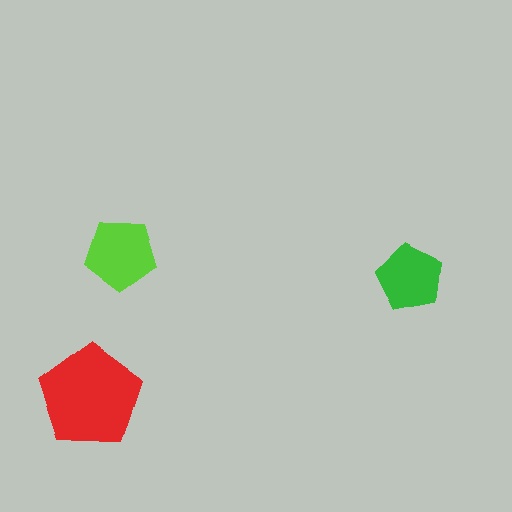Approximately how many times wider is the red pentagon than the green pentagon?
About 1.5 times wider.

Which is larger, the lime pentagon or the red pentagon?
The red one.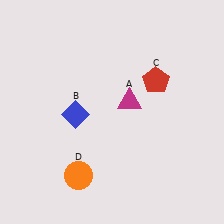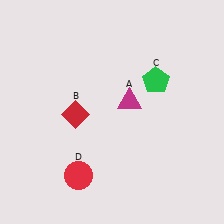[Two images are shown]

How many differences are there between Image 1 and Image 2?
There are 3 differences between the two images.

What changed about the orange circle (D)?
In Image 1, D is orange. In Image 2, it changed to red.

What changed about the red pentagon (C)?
In Image 1, C is red. In Image 2, it changed to green.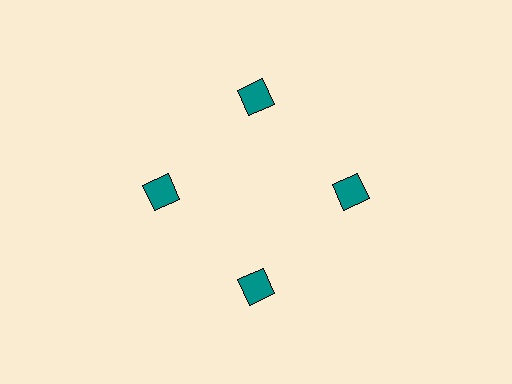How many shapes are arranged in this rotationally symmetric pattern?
There are 4 shapes, arranged in 4 groups of 1.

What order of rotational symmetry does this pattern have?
This pattern has 4-fold rotational symmetry.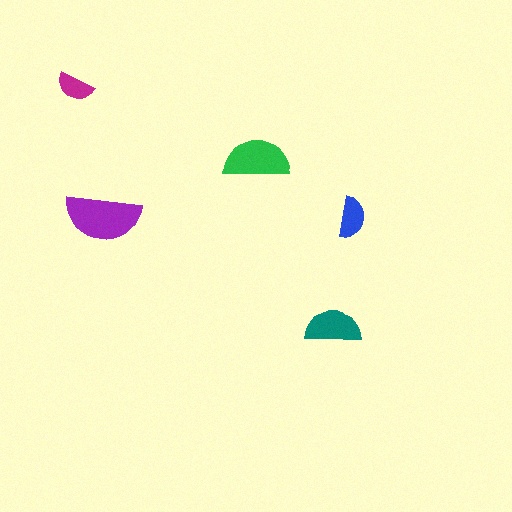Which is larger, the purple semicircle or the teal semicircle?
The purple one.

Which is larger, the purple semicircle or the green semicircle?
The purple one.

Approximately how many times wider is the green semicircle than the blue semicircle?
About 1.5 times wider.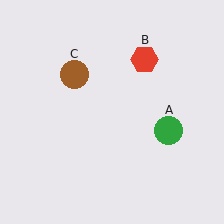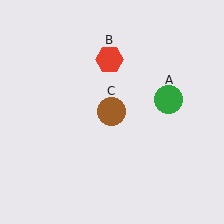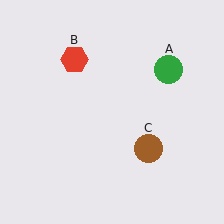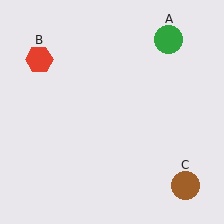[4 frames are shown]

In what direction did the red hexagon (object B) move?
The red hexagon (object B) moved left.